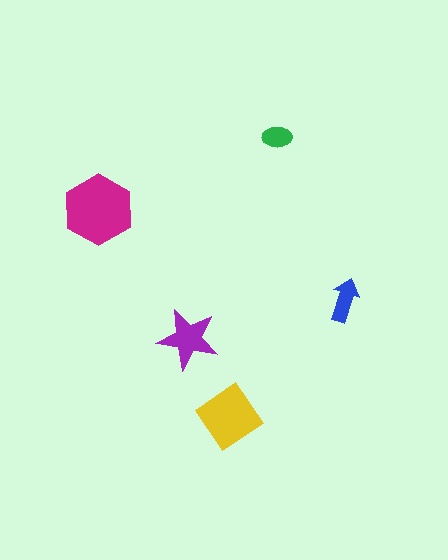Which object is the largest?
The magenta hexagon.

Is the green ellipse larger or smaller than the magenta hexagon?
Smaller.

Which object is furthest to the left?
The magenta hexagon is leftmost.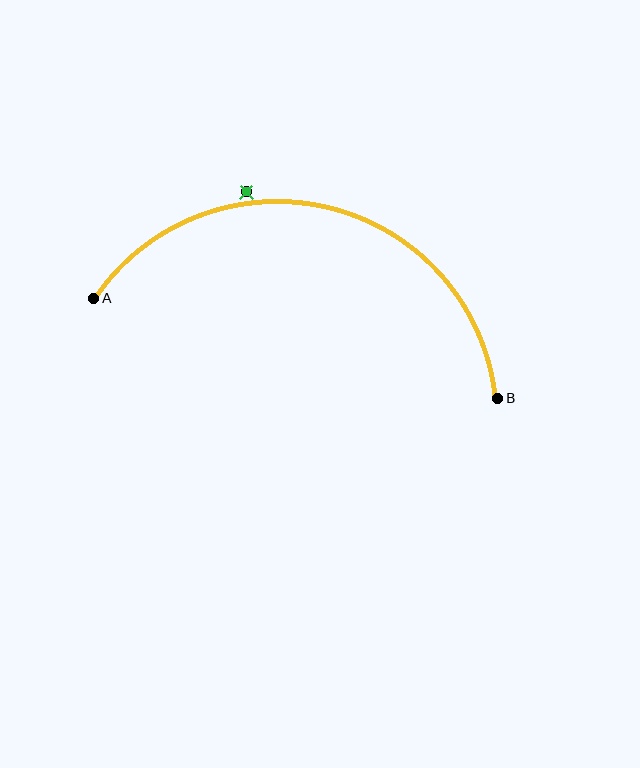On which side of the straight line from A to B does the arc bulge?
The arc bulges above the straight line connecting A and B.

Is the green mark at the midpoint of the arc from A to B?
No — the green mark does not lie on the arc at all. It sits slightly outside the curve.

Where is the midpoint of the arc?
The arc midpoint is the point on the curve farthest from the straight line joining A and B. It sits above that line.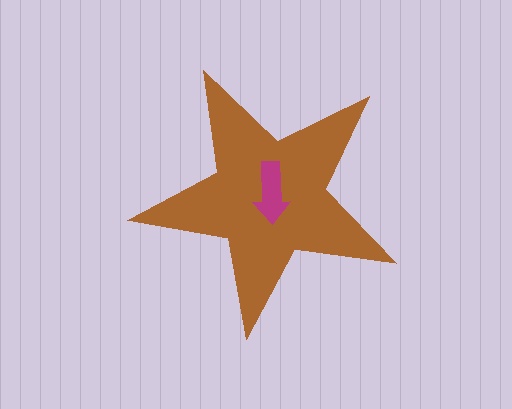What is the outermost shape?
The brown star.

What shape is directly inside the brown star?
The magenta arrow.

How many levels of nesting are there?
2.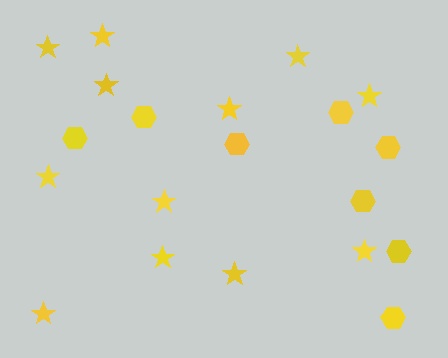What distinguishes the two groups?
There are 2 groups: one group of stars (12) and one group of hexagons (8).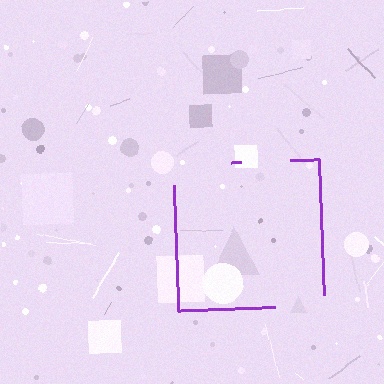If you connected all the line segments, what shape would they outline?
They would outline a square.